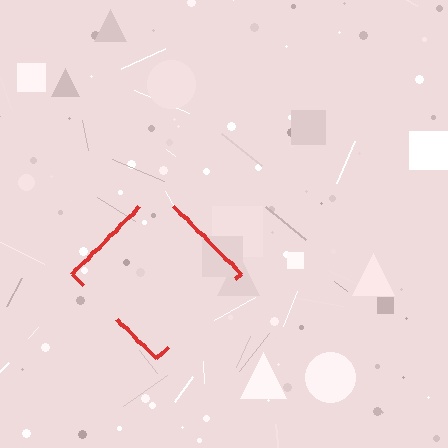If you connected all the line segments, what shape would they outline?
They would outline a diamond.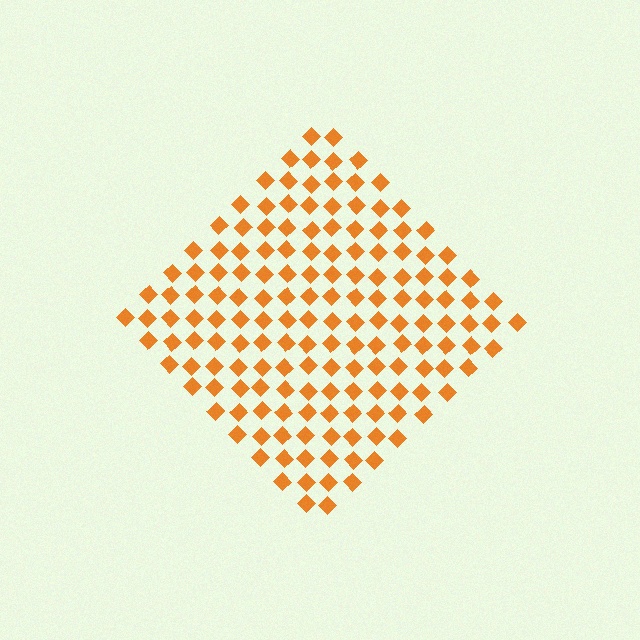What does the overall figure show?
The overall figure shows a diamond.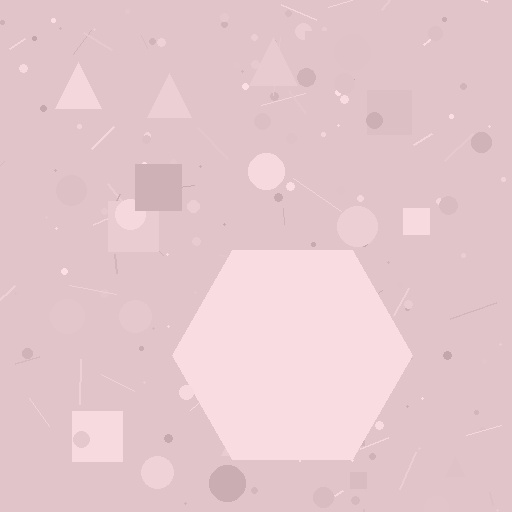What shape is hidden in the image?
A hexagon is hidden in the image.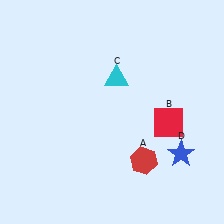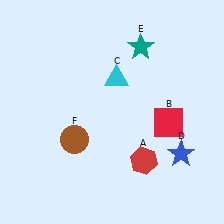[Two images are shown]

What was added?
A teal star (E), a brown circle (F) were added in Image 2.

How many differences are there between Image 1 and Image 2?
There are 2 differences between the two images.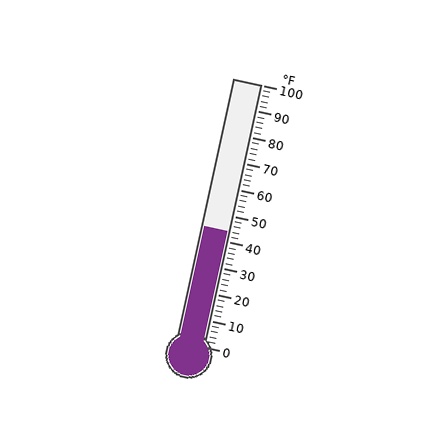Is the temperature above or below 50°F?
The temperature is below 50°F.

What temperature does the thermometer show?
The thermometer shows approximately 44°F.